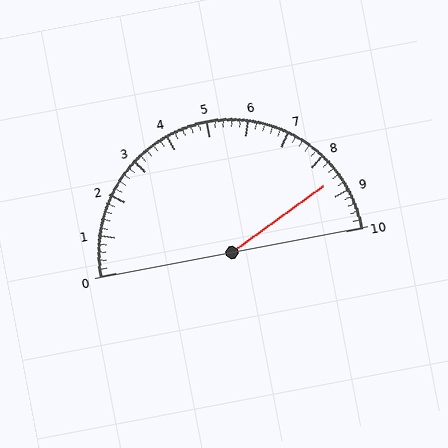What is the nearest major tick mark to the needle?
The nearest major tick mark is 9.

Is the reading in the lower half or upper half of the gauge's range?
The reading is in the upper half of the range (0 to 10).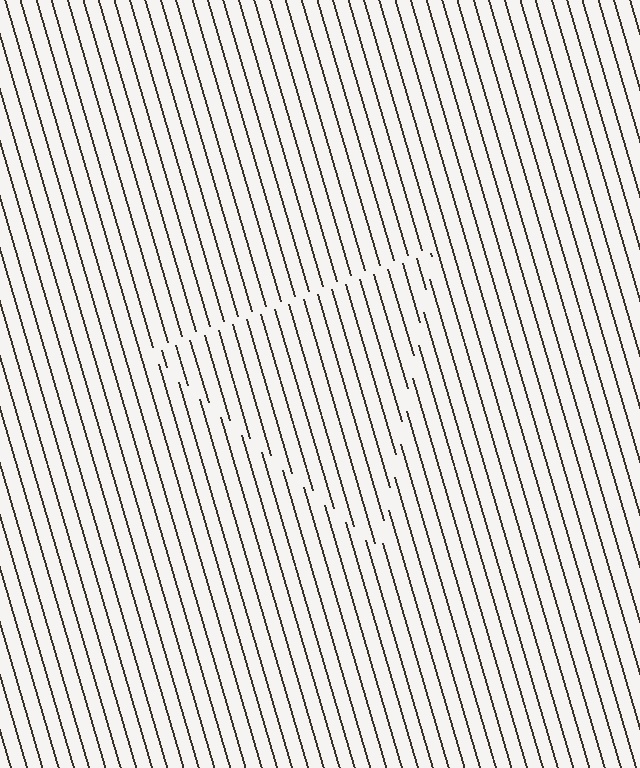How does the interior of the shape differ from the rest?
The interior of the shape contains the same grating, shifted by half a period — the contour is defined by the phase discontinuity where line-ends from the inner and outer gratings abut.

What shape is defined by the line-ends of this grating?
An illusory triangle. The interior of the shape contains the same grating, shifted by half a period — the contour is defined by the phase discontinuity where line-ends from the inner and outer gratings abut.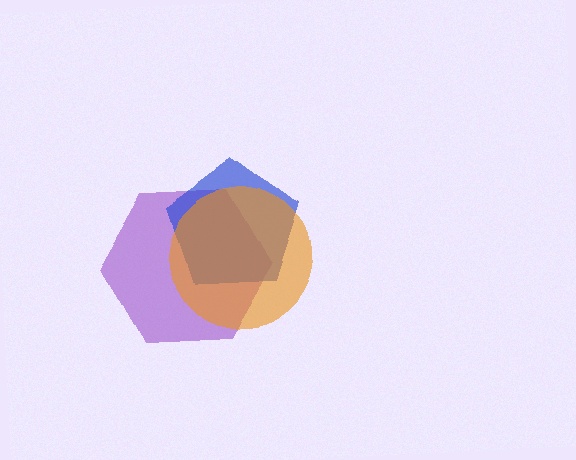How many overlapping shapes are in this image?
There are 3 overlapping shapes in the image.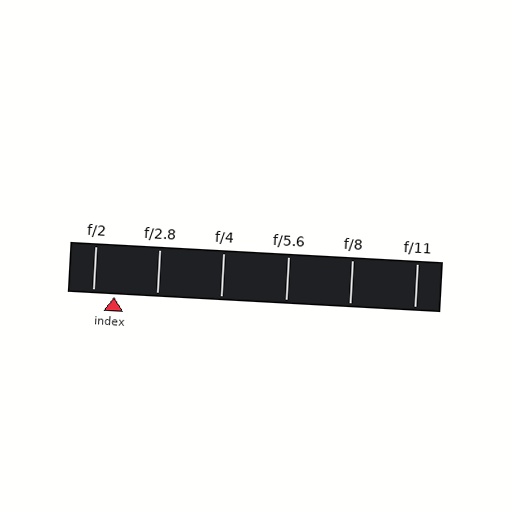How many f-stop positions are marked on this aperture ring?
There are 6 f-stop positions marked.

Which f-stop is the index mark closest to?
The index mark is closest to f/2.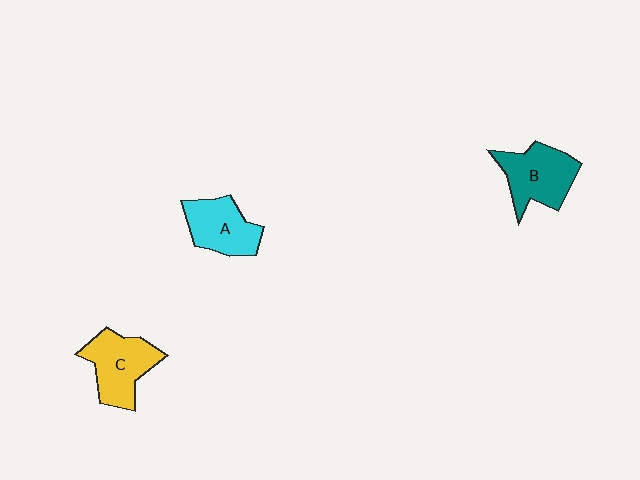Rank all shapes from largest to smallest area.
From largest to smallest: B (teal), C (yellow), A (cyan).